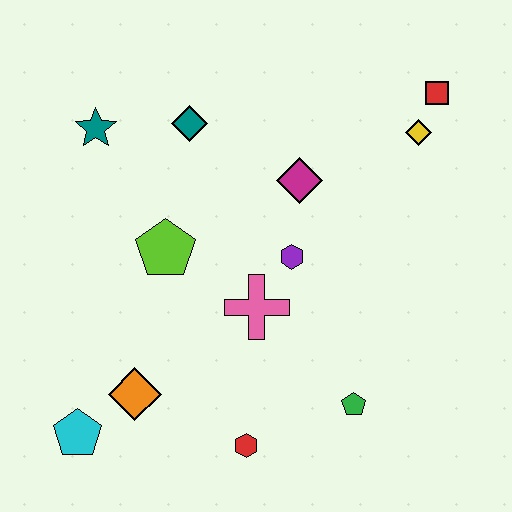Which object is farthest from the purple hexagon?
The cyan pentagon is farthest from the purple hexagon.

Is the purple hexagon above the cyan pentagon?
Yes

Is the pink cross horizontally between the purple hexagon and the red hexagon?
Yes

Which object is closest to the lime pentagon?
The pink cross is closest to the lime pentagon.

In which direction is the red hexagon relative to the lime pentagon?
The red hexagon is below the lime pentagon.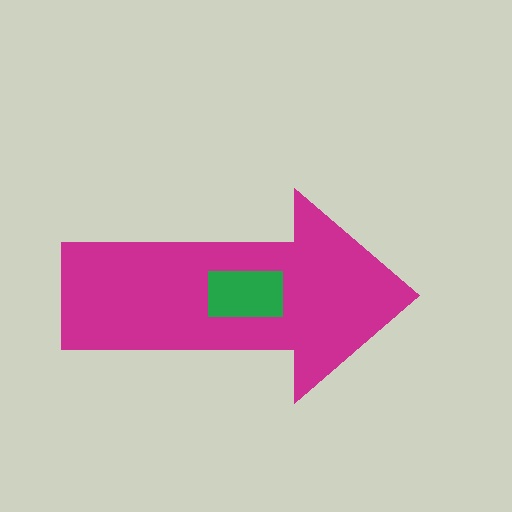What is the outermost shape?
The magenta arrow.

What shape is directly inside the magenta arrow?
The green rectangle.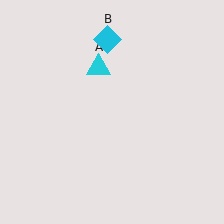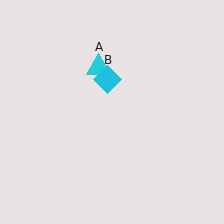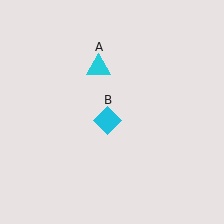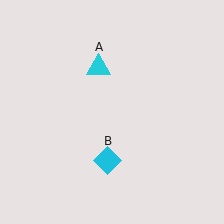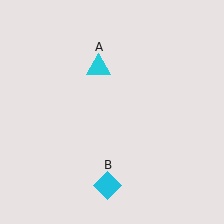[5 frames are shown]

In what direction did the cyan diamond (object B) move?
The cyan diamond (object B) moved down.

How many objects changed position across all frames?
1 object changed position: cyan diamond (object B).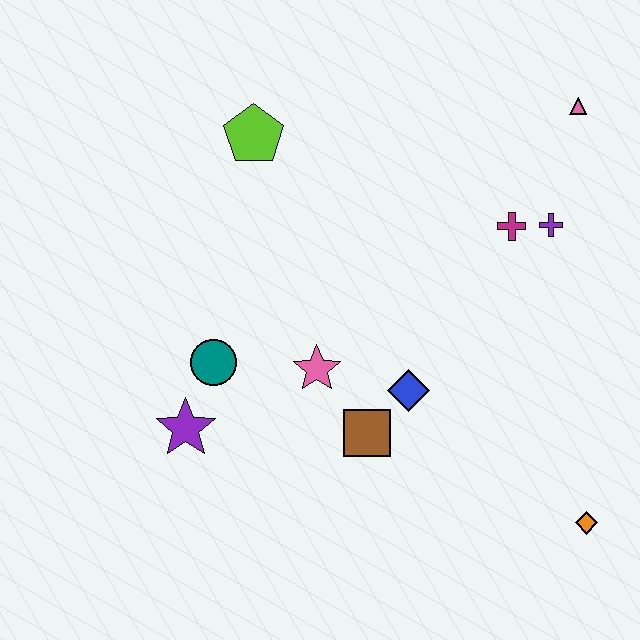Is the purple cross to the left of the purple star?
No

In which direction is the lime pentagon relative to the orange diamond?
The lime pentagon is above the orange diamond.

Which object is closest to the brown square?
The blue diamond is closest to the brown square.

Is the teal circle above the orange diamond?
Yes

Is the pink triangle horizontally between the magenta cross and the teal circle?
No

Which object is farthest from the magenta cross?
The purple star is farthest from the magenta cross.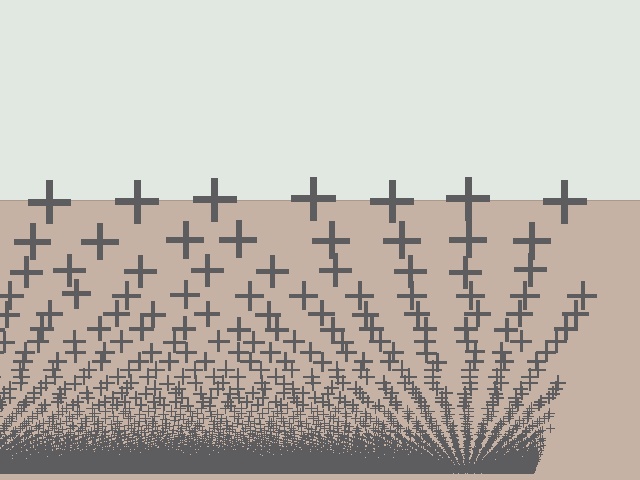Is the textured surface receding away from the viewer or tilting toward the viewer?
The surface appears to tilt toward the viewer. Texture elements get larger and sparser toward the top.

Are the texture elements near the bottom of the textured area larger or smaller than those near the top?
Smaller. The gradient is inverted — elements near the bottom are smaller and denser.